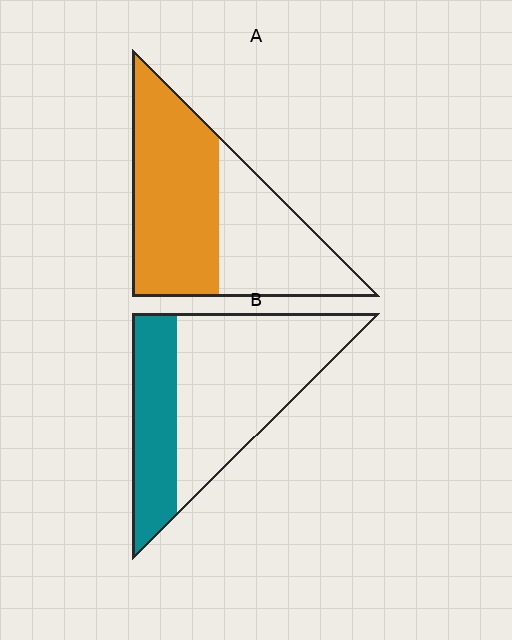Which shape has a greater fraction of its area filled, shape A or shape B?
Shape A.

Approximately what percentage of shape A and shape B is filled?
A is approximately 60% and B is approximately 35%.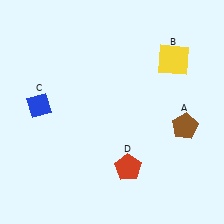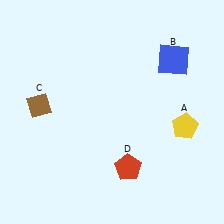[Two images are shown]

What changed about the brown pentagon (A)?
In Image 1, A is brown. In Image 2, it changed to yellow.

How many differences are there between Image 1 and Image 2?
There are 3 differences between the two images.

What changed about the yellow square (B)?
In Image 1, B is yellow. In Image 2, it changed to blue.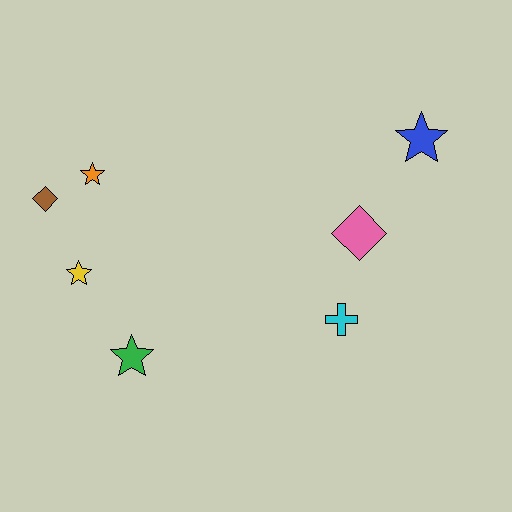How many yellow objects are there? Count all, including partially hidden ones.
There is 1 yellow object.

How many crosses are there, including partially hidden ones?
There is 1 cross.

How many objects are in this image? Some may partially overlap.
There are 7 objects.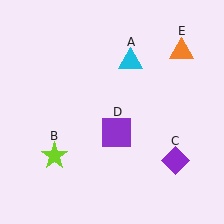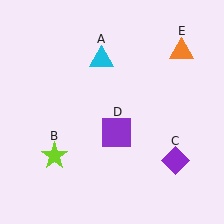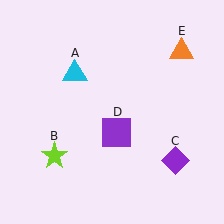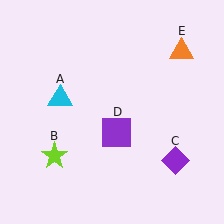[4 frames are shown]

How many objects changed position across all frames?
1 object changed position: cyan triangle (object A).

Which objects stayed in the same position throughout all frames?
Lime star (object B) and purple diamond (object C) and purple square (object D) and orange triangle (object E) remained stationary.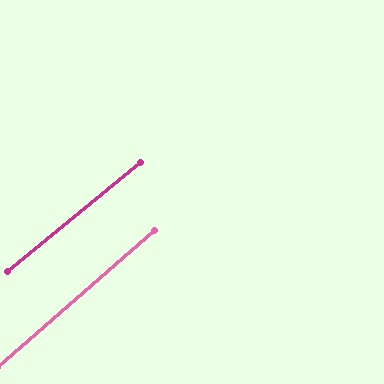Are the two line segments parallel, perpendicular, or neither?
Parallel — their directions differ by only 1.4°.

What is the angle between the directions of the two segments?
Approximately 1 degree.